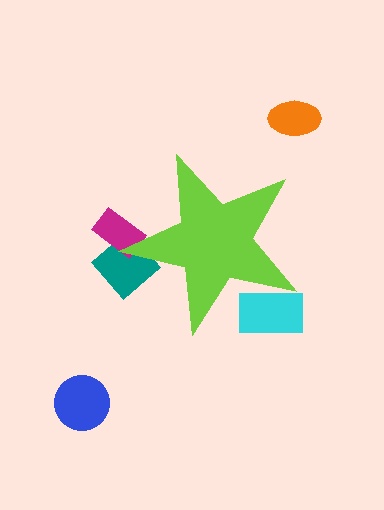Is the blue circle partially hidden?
No, the blue circle is fully visible.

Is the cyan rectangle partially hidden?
Yes, the cyan rectangle is partially hidden behind the lime star.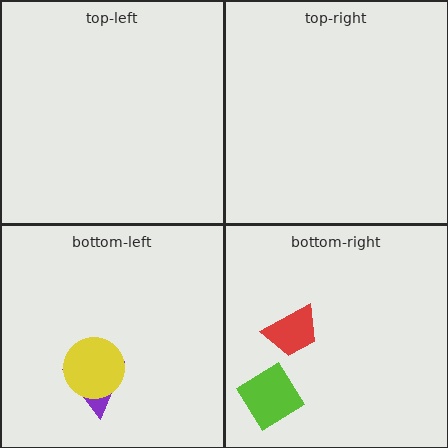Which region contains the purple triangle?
The bottom-left region.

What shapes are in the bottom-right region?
The lime diamond, the red trapezoid.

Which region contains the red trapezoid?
The bottom-right region.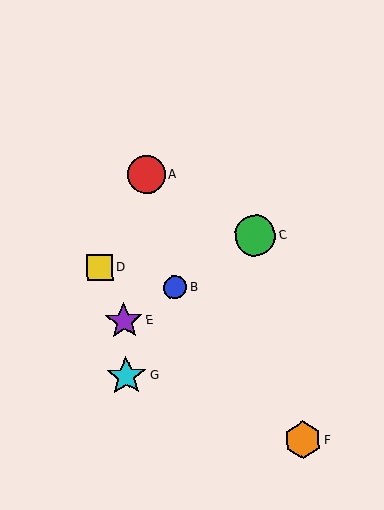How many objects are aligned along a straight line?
3 objects (B, C, E) are aligned along a straight line.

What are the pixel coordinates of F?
Object F is at (303, 440).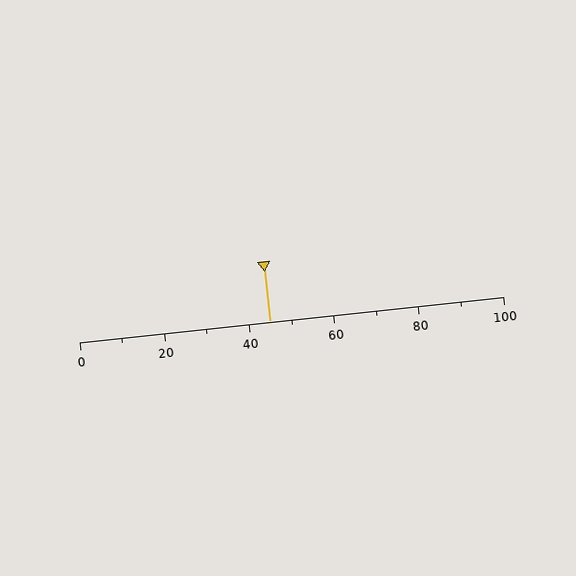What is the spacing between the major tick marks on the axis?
The major ticks are spaced 20 apart.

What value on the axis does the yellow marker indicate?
The marker indicates approximately 45.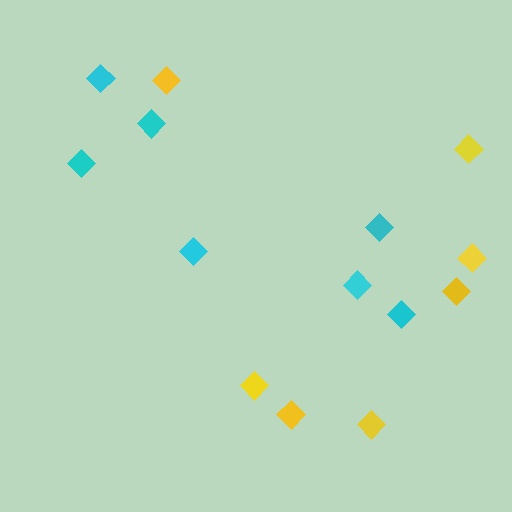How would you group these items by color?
There are 2 groups: one group of yellow diamonds (7) and one group of cyan diamonds (7).